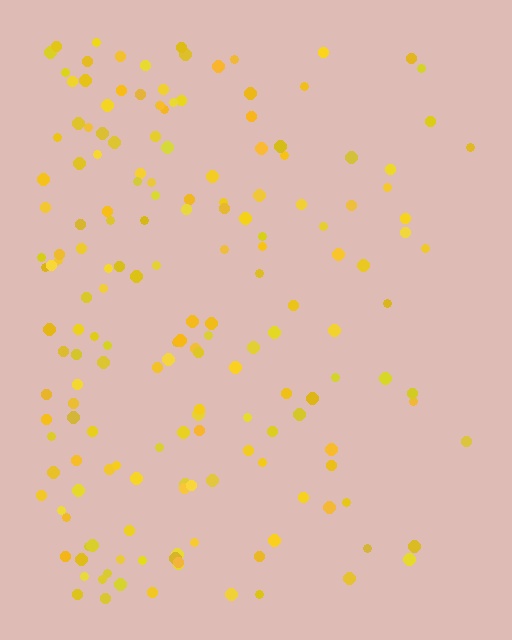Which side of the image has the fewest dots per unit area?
The right.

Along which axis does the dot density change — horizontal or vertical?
Horizontal.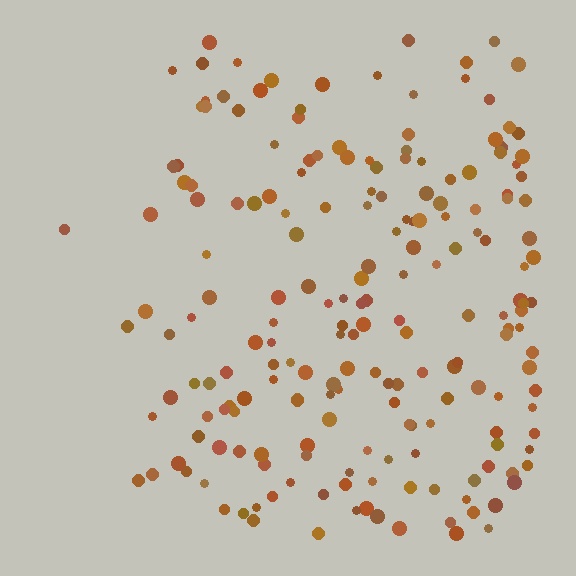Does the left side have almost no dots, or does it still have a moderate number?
Still a moderate number, just noticeably fewer than the right.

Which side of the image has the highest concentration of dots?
The right.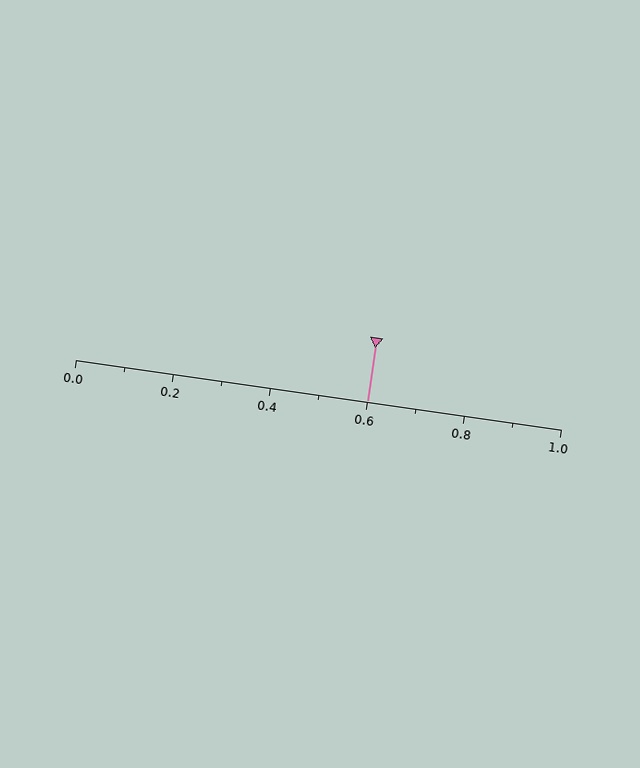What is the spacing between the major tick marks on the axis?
The major ticks are spaced 0.2 apart.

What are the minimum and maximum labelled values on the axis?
The axis runs from 0.0 to 1.0.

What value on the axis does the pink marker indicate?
The marker indicates approximately 0.6.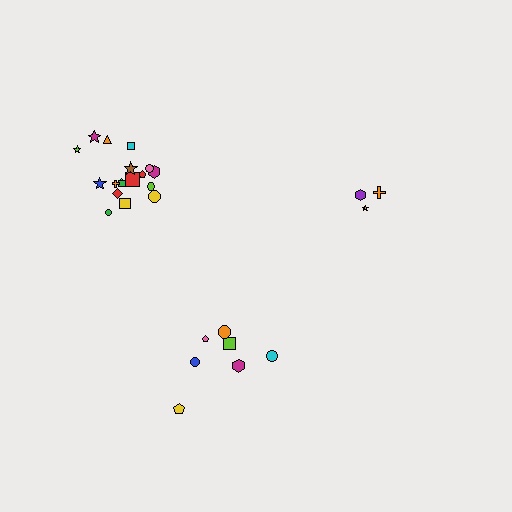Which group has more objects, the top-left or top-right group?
The top-left group.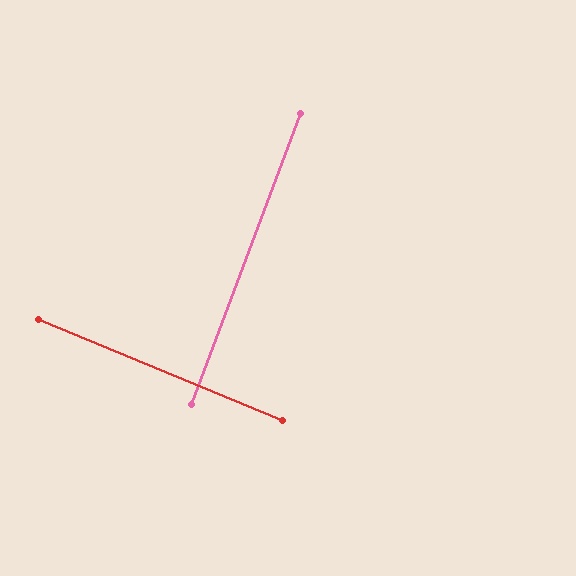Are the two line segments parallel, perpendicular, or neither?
Perpendicular — they meet at approximately 88°.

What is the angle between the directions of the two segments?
Approximately 88 degrees.